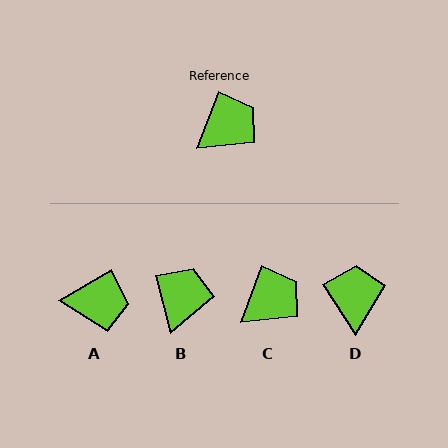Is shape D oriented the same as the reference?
No, it is off by about 53 degrees.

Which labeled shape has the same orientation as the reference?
C.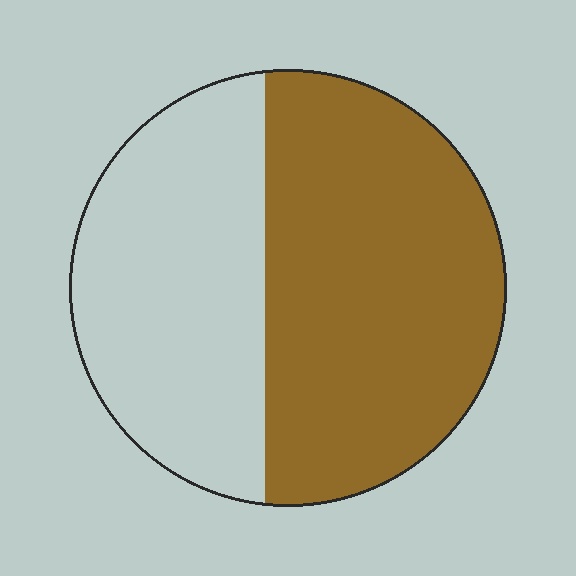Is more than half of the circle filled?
Yes.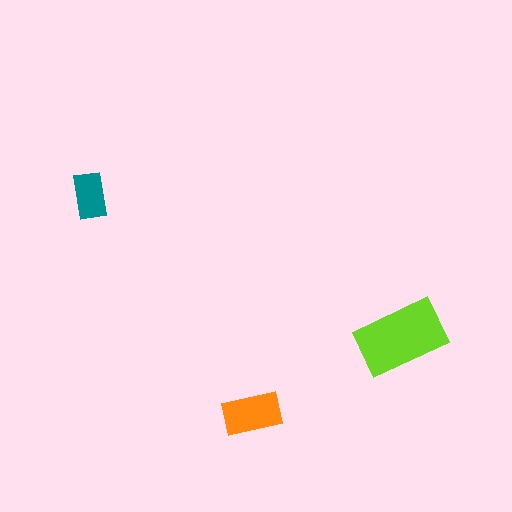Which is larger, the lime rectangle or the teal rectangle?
The lime one.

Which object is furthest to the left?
The teal rectangle is leftmost.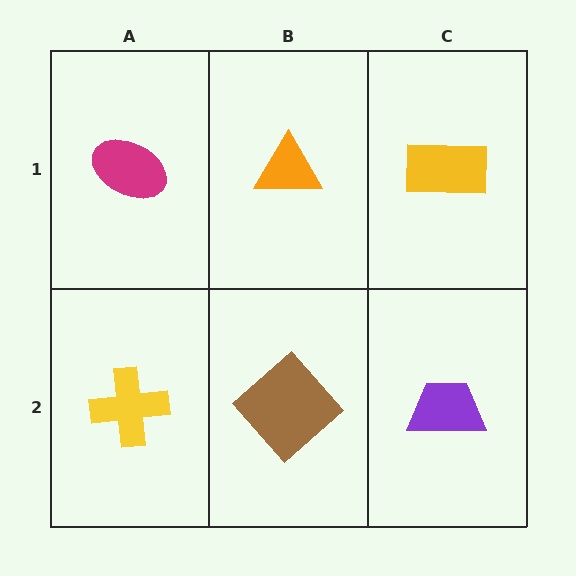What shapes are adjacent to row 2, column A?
A magenta ellipse (row 1, column A), a brown diamond (row 2, column B).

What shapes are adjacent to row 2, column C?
A yellow rectangle (row 1, column C), a brown diamond (row 2, column B).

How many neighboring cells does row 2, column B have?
3.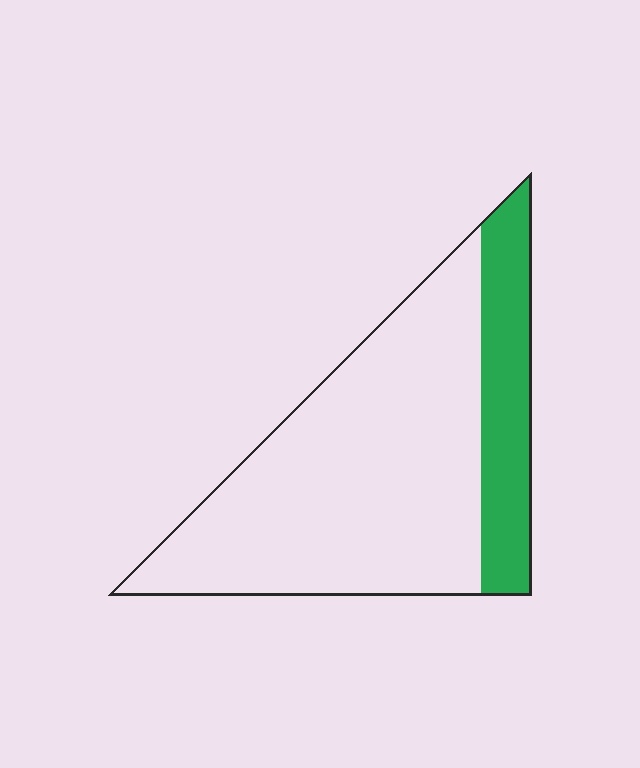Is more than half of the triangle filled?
No.